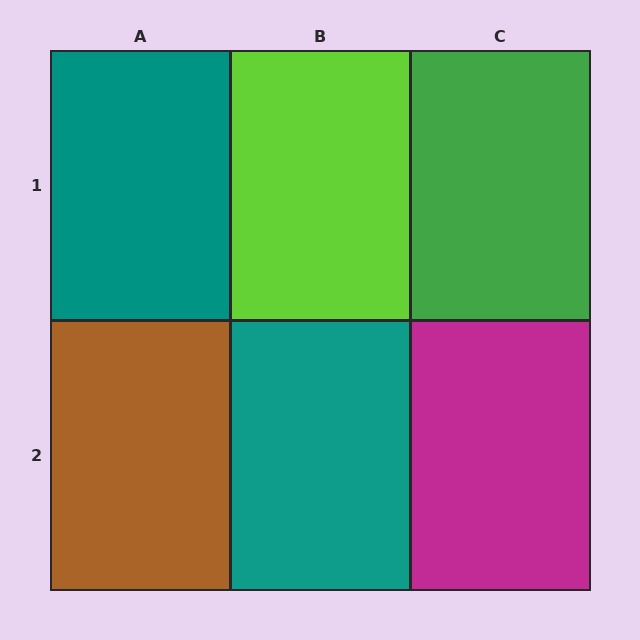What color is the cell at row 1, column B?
Lime.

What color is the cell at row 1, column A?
Teal.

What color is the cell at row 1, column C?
Green.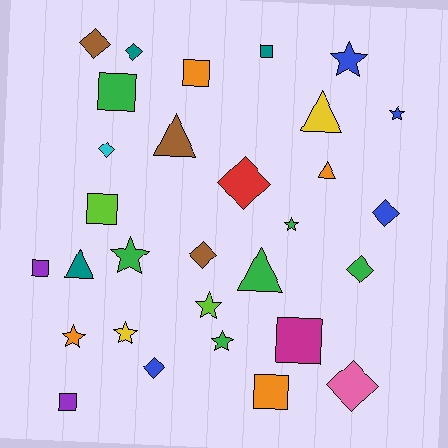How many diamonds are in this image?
There are 9 diamonds.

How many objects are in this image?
There are 30 objects.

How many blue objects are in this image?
There are 4 blue objects.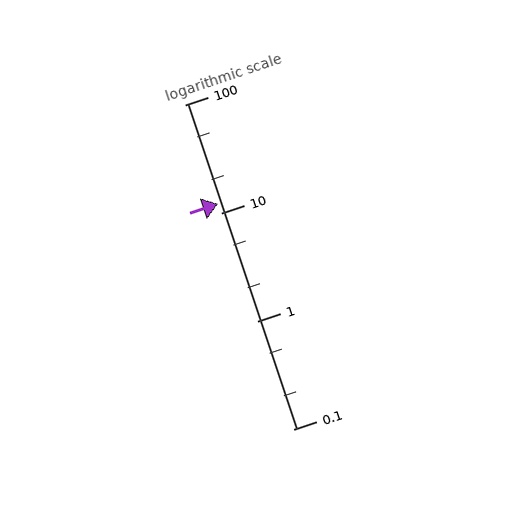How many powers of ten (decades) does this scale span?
The scale spans 3 decades, from 0.1 to 100.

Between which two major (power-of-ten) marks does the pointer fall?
The pointer is between 10 and 100.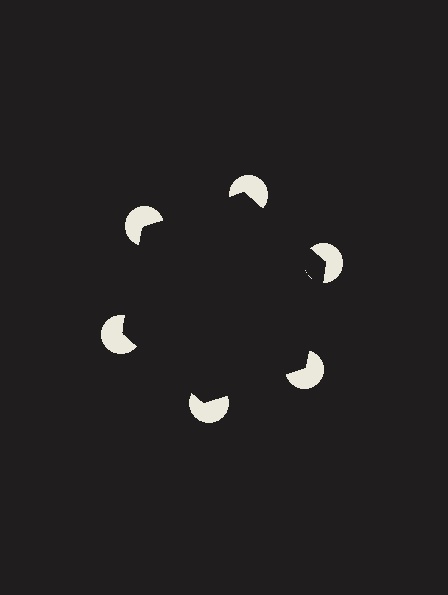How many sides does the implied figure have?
6 sides.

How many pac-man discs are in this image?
There are 6 — one at each vertex of the illusory hexagon.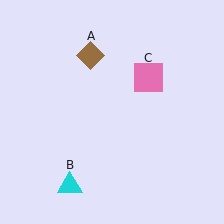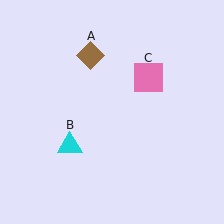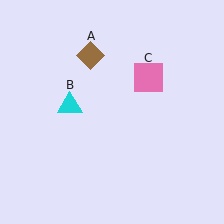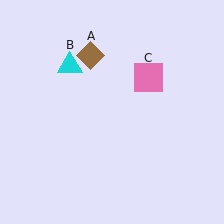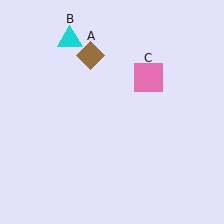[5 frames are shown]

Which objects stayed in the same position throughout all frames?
Brown diamond (object A) and pink square (object C) remained stationary.